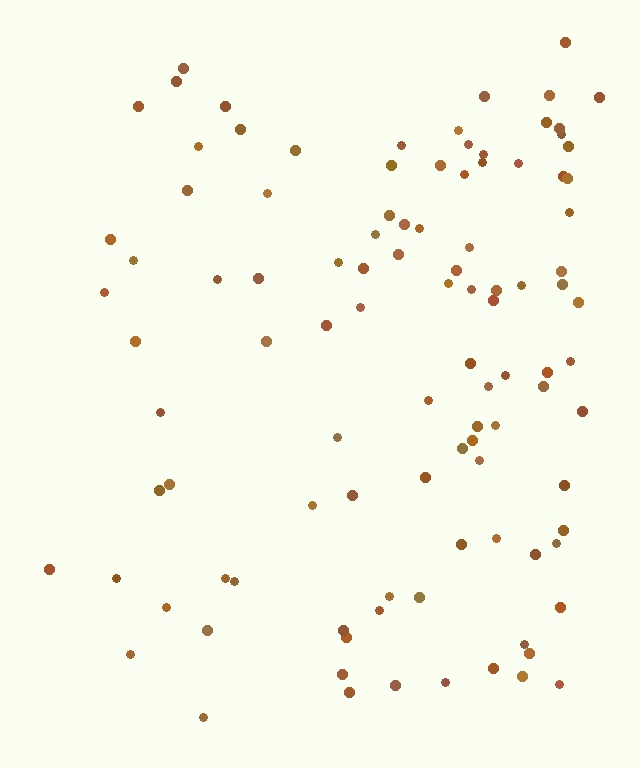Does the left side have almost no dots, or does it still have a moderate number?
Still a moderate number, just noticeably fewer than the right.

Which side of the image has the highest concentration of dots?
The right.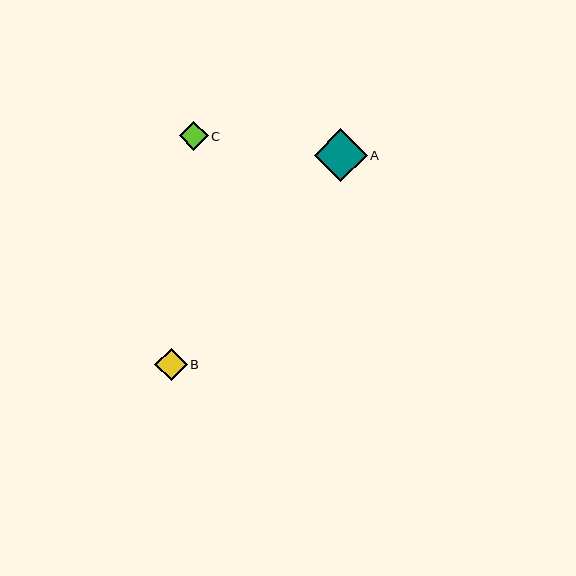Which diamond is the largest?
Diamond A is the largest with a size of approximately 53 pixels.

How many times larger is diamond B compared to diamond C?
Diamond B is approximately 1.1 times the size of diamond C.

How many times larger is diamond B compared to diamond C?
Diamond B is approximately 1.1 times the size of diamond C.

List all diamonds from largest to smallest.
From largest to smallest: A, B, C.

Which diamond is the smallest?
Diamond C is the smallest with a size of approximately 29 pixels.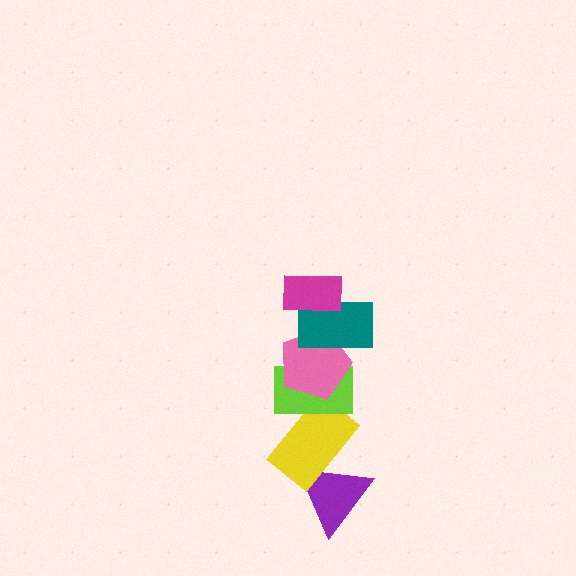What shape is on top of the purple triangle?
The yellow rectangle is on top of the purple triangle.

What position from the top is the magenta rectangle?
The magenta rectangle is 1st from the top.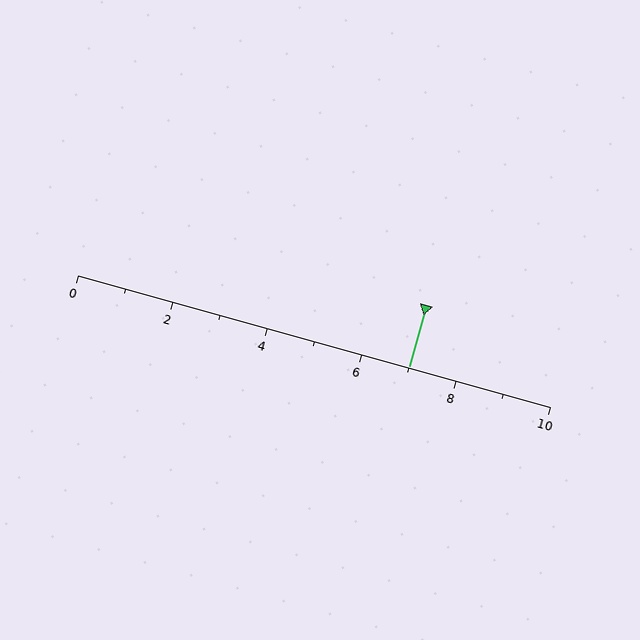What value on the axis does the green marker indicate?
The marker indicates approximately 7.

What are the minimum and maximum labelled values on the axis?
The axis runs from 0 to 10.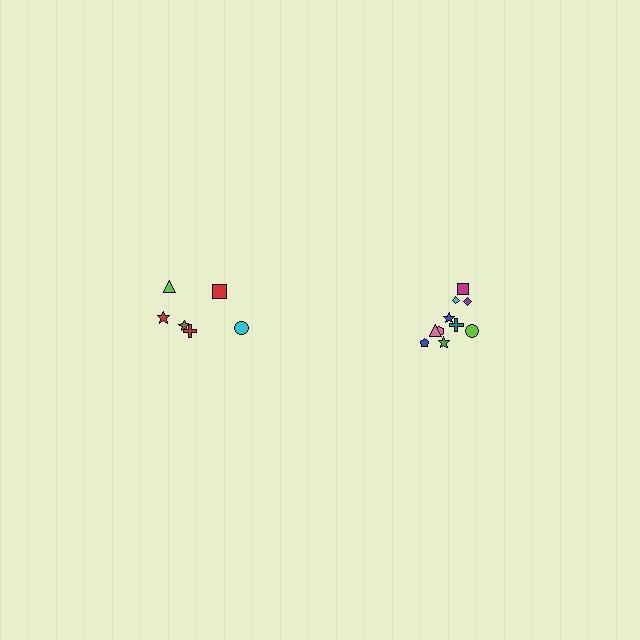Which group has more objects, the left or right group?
The right group.